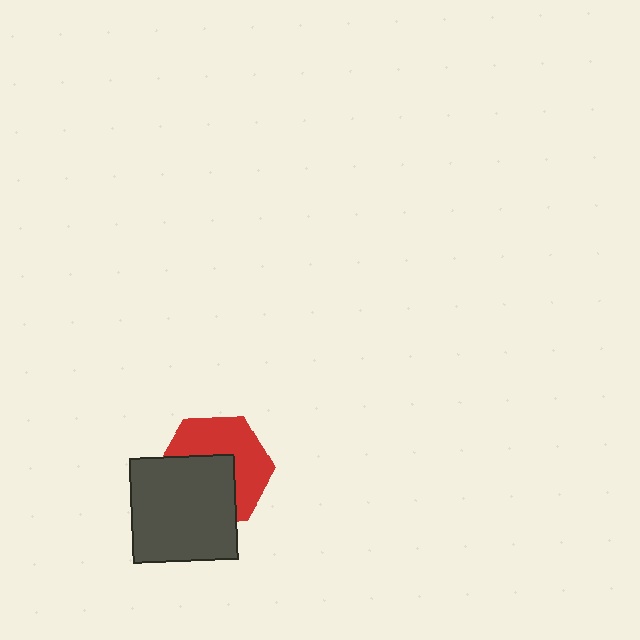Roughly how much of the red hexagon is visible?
About half of it is visible (roughly 51%).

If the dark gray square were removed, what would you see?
You would see the complete red hexagon.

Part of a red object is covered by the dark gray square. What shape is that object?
It is a hexagon.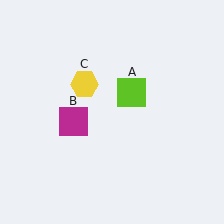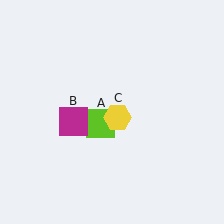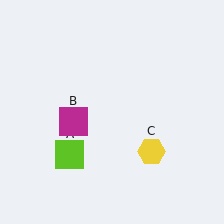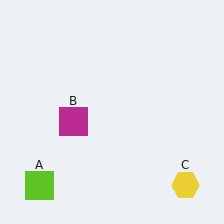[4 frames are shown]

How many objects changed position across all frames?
2 objects changed position: lime square (object A), yellow hexagon (object C).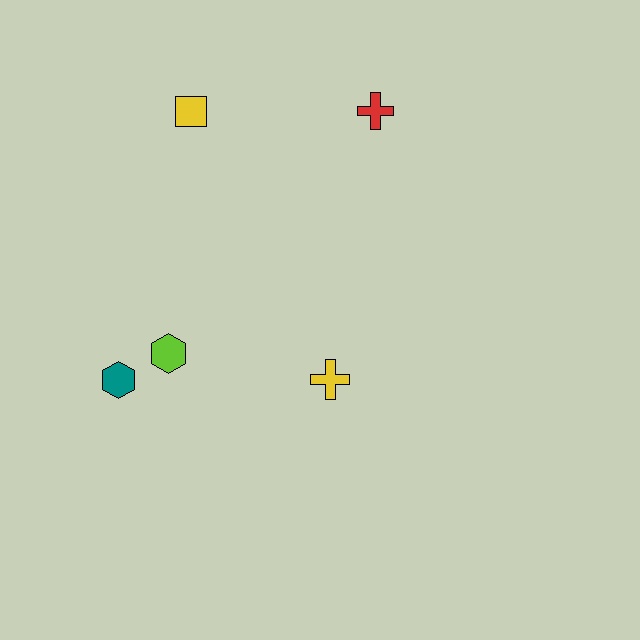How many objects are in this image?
There are 5 objects.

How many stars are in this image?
There are no stars.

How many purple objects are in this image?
There are no purple objects.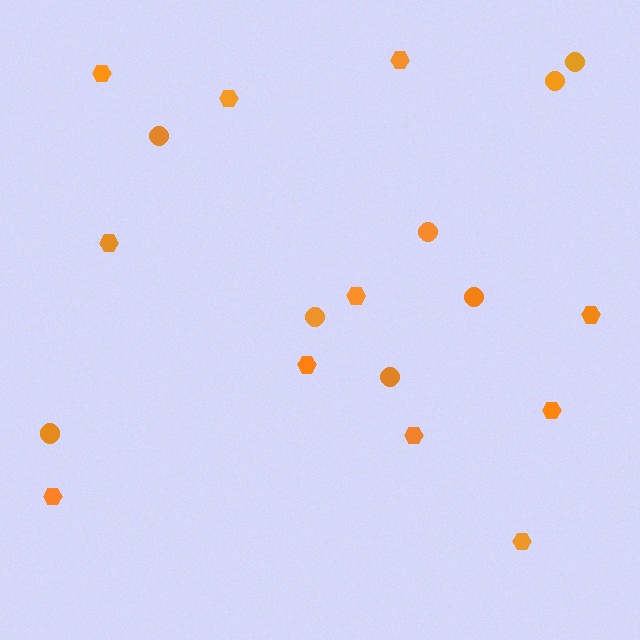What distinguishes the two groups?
There are 2 groups: one group of hexagons (11) and one group of circles (8).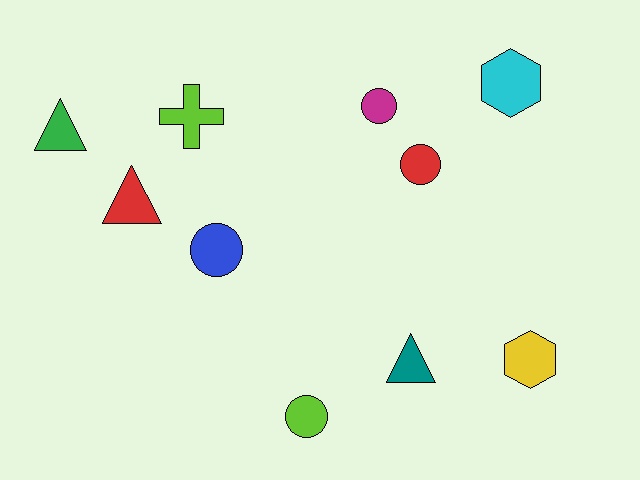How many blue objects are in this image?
There is 1 blue object.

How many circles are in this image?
There are 4 circles.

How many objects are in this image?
There are 10 objects.